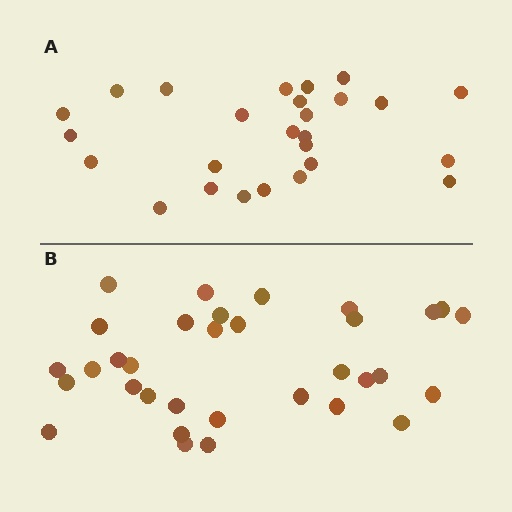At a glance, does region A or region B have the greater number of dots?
Region B (the bottom region) has more dots.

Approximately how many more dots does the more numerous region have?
Region B has roughly 8 or so more dots than region A.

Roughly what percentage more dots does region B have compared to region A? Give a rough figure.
About 25% more.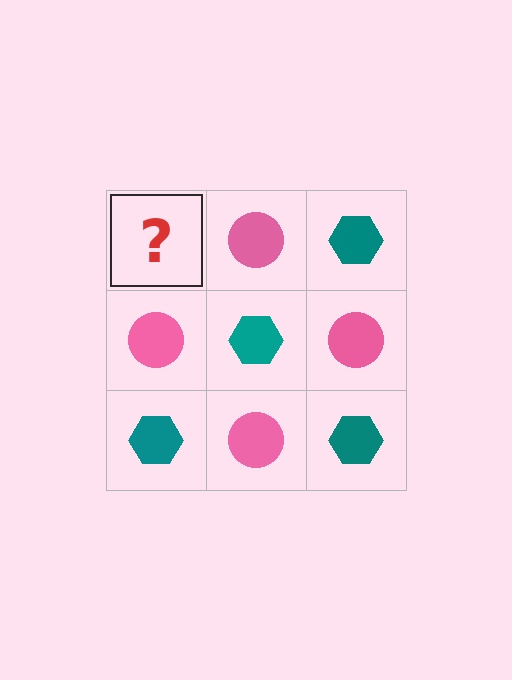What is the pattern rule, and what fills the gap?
The rule is that it alternates teal hexagon and pink circle in a checkerboard pattern. The gap should be filled with a teal hexagon.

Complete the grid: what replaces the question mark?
The question mark should be replaced with a teal hexagon.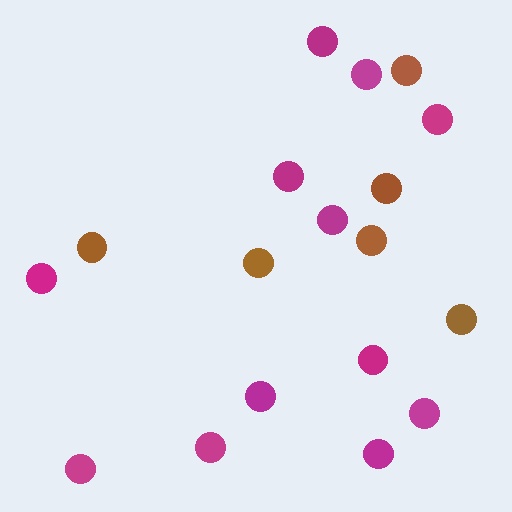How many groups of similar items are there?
There are 2 groups: one group of brown circles (6) and one group of magenta circles (12).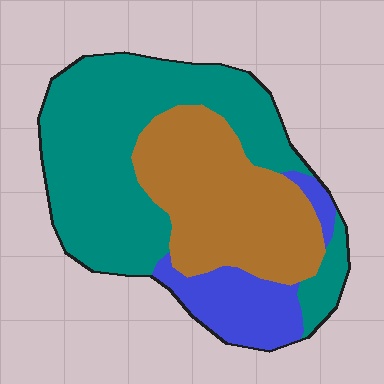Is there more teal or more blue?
Teal.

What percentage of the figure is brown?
Brown covers 34% of the figure.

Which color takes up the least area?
Blue, at roughly 15%.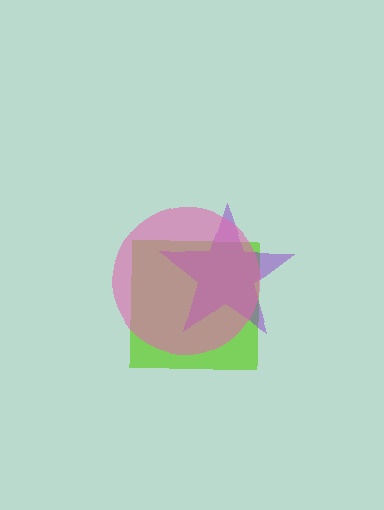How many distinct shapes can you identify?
There are 3 distinct shapes: a lime square, a purple star, a pink circle.